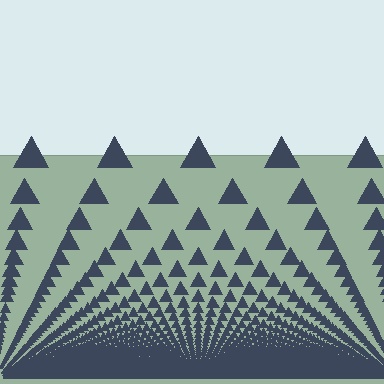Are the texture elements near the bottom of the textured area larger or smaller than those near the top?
Smaller. The gradient is inverted — elements near the bottom are smaller and denser.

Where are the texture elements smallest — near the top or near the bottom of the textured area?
Near the bottom.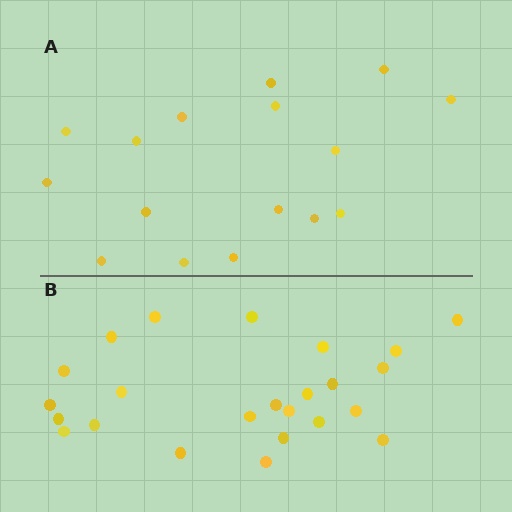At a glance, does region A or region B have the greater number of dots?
Region B (the bottom region) has more dots.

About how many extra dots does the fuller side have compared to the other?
Region B has roughly 8 or so more dots than region A.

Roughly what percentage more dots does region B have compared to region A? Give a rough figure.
About 50% more.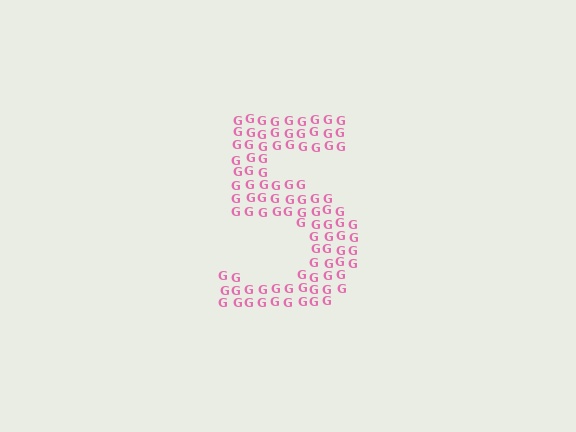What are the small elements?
The small elements are letter G's.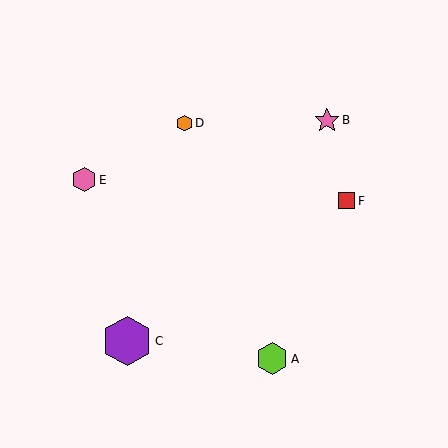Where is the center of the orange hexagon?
The center of the orange hexagon is at (184, 123).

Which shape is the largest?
The purple hexagon (labeled C) is the largest.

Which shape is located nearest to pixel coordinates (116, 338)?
The purple hexagon (labeled C) at (127, 341) is nearest to that location.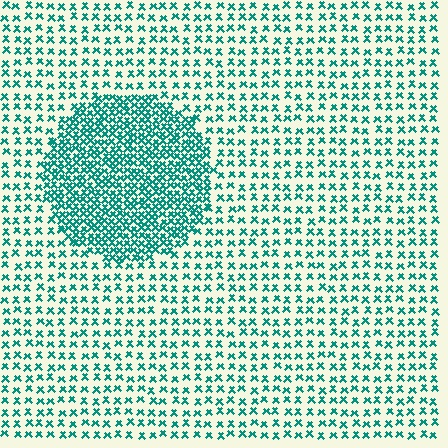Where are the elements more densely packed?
The elements are more densely packed inside the circle boundary.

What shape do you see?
I see a circle.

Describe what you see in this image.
The image contains small teal elements arranged at two different densities. A circle-shaped region is visible where the elements are more densely packed than the surrounding area.